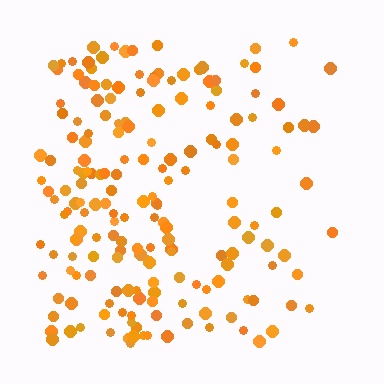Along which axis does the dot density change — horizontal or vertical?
Horizontal.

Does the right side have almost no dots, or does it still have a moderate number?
Still a moderate number, just noticeably fewer than the left.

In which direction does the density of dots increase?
From right to left, with the left side densest.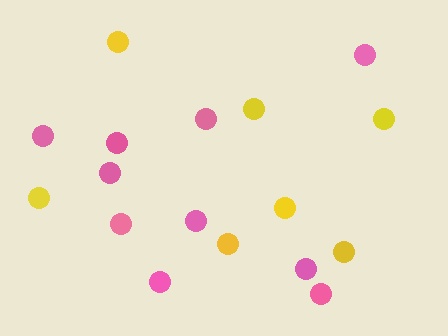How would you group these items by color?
There are 2 groups: one group of yellow circles (7) and one group of pink circles (10).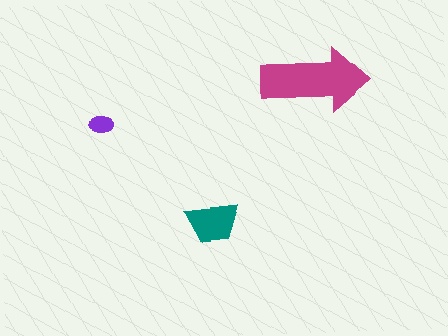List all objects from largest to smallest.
The magenta arrow, the teal trapezoid, the purple ellipse.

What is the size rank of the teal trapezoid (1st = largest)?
2nd.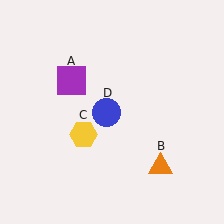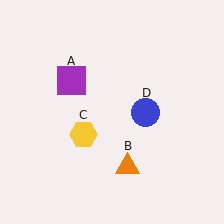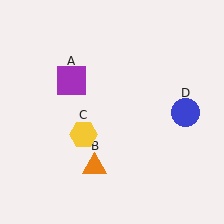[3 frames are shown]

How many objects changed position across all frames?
2 objects changed position: orange triangle (object B), blue circle (object D).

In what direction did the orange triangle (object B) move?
The orange triangle (object B) moved left.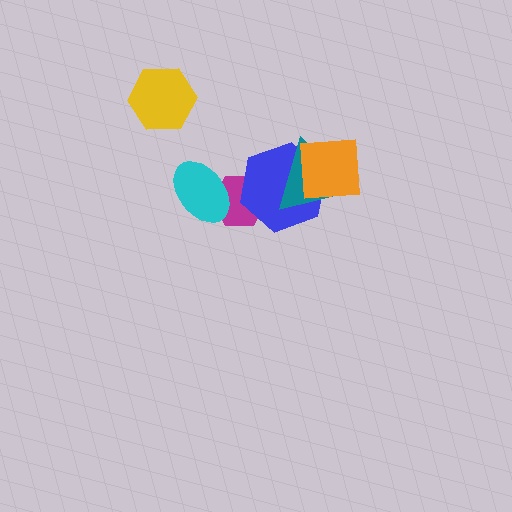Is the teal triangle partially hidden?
Yes, it is partially covered by another shape.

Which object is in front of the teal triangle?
The orange square is in front of the teal triangle.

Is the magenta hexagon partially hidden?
Yes, it is partially covered by another shape.